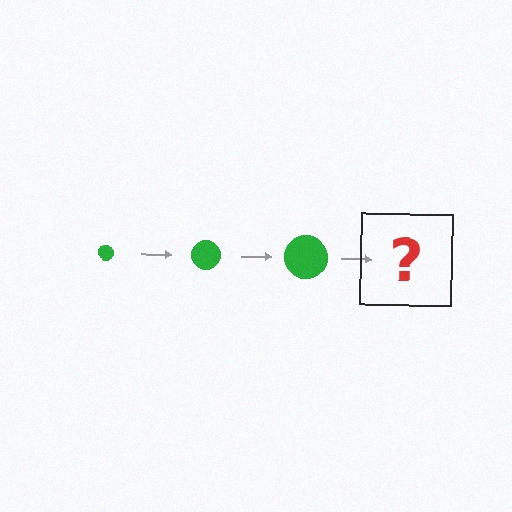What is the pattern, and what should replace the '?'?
The pattern is that the circle gets progressively larger each step. The '?' should be a green circle, larger than the previous one.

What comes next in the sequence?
The next element should be a green circle, larger than the previous one.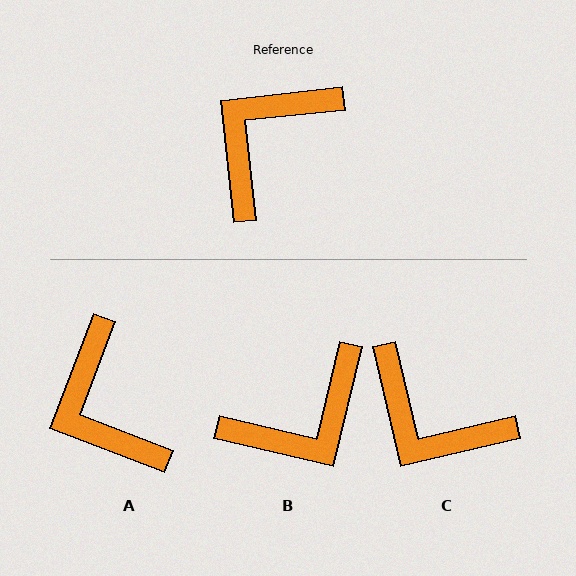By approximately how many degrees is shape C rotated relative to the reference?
Approximately 97 degrees counter-clockwise.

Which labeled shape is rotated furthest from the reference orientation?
B, about 161 degrees away.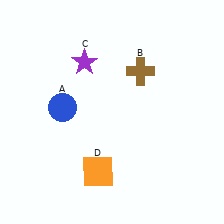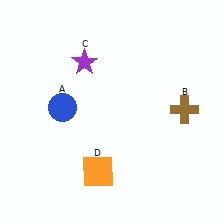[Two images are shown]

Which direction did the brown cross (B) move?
The brown cross (B) moved right.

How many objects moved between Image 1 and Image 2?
1 object moved between the two images.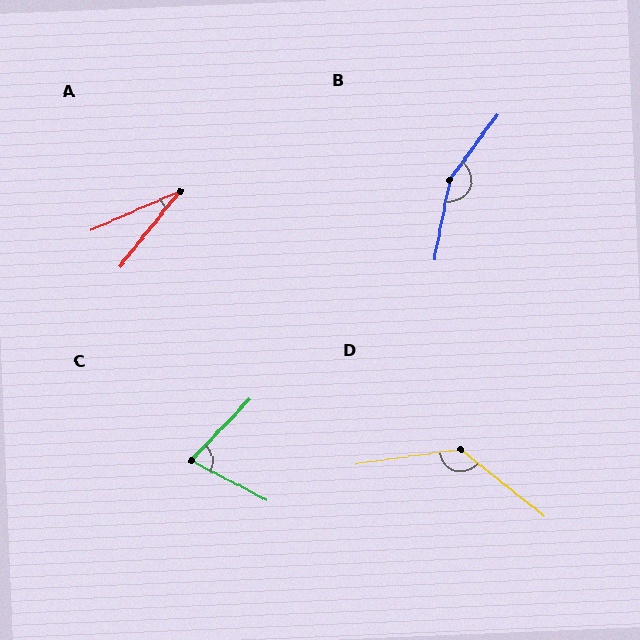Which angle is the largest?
B, at approximately 154 degrees.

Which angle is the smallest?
A, at approximately 28 degrees.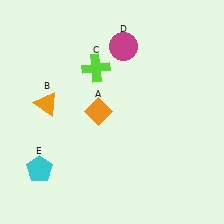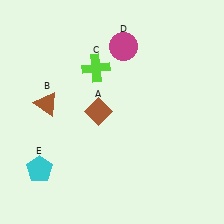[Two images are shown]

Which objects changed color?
A changed from orange to brown. B changed from orange to brown.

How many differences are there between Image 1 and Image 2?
There are 2 differences between the two images.